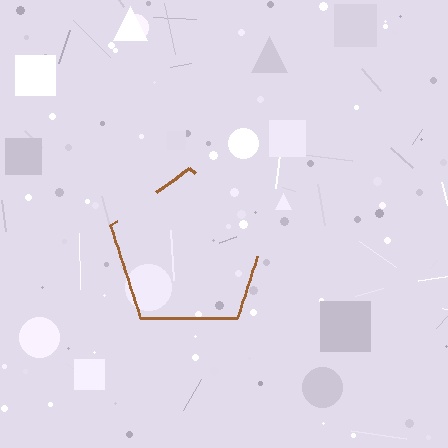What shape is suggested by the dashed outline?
The dashed outline suggests a pentagon.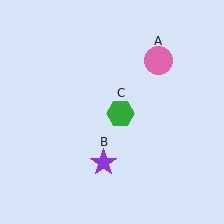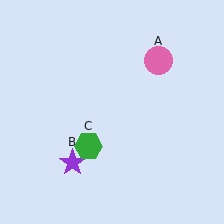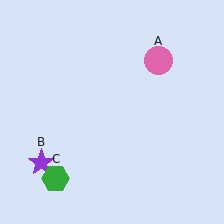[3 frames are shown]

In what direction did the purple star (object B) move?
The purple star (object B) moved left.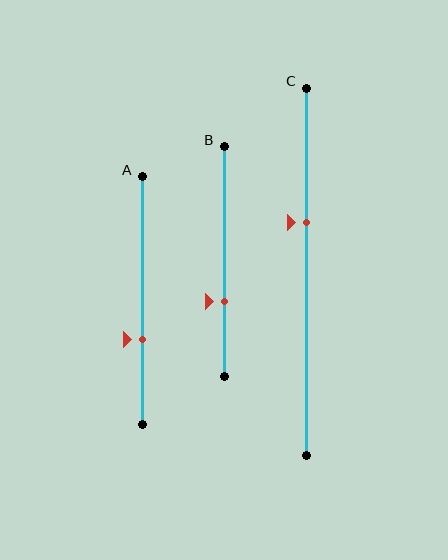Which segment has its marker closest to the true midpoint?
Segment C has its marker closest to the true midpoint.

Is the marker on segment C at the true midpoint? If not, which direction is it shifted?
No, the marker on segment C is shifted upward by about 14% of the segment length.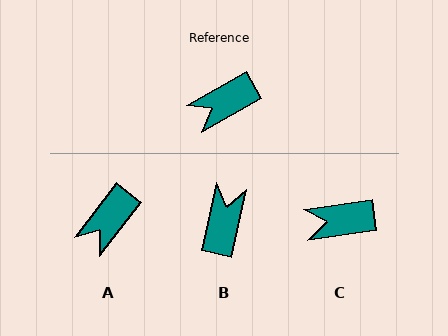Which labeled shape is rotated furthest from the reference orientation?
B, about 132 degrees away.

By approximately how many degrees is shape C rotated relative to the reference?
Approximately 22 degrees clockwise.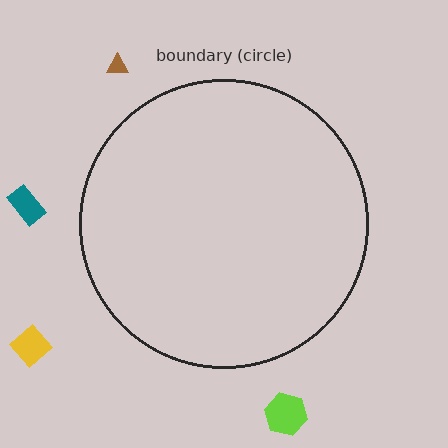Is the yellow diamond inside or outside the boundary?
Outside.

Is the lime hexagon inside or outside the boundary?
Outside.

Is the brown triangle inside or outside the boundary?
Outside.